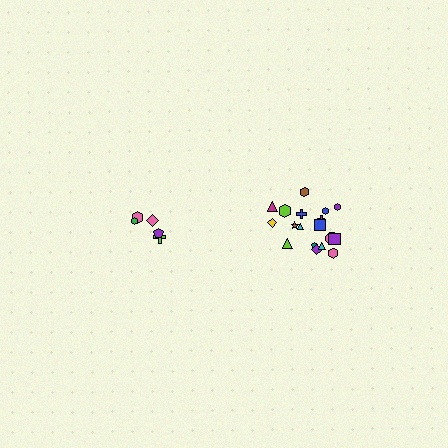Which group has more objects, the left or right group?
The right group.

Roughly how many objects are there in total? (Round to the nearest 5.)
Roughly 25 objects in total.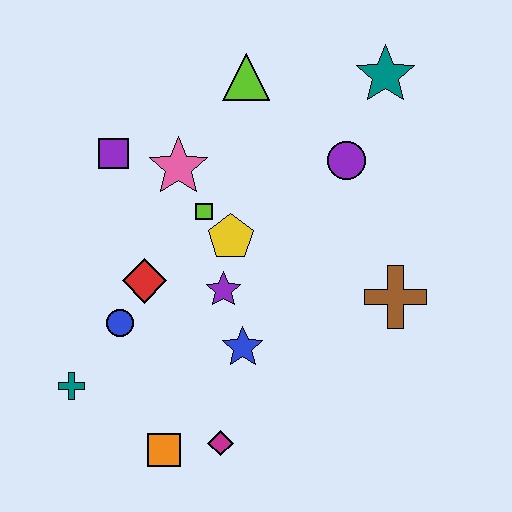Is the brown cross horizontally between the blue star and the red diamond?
No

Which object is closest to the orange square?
The magenta diamond is closest to the orange square.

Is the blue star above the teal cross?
Yes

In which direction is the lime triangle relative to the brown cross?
The lime triangle is above the brown cross.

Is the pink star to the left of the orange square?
No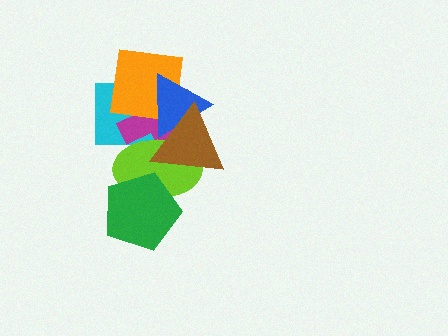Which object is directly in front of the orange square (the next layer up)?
The blue triangle is directly in front of the orange square.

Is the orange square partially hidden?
Yes, it is partially covered by another shape.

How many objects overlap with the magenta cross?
5 objects overlap with the magenta cross.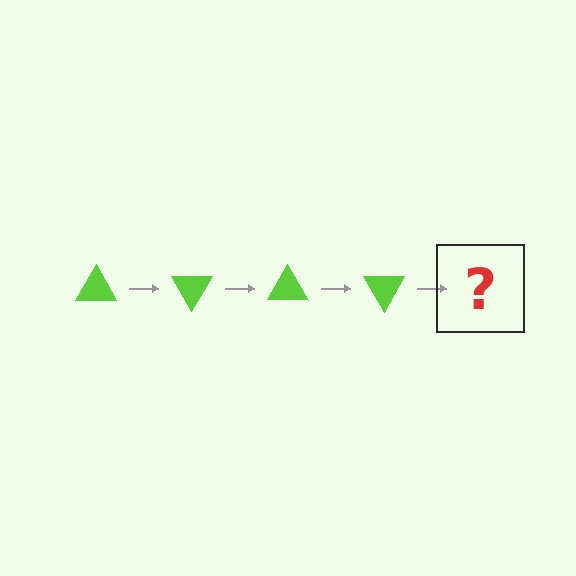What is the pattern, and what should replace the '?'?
The pattern is that the triangle rotates 60 degrees each step. The '?' should be a lime triangle rotated 240 degrees.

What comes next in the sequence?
The next element should be a lime triangle rotated 240 degrees.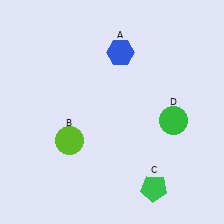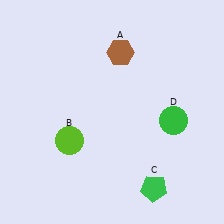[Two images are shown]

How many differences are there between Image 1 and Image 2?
There is 1 difference between the two images.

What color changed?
The hexagon (A) changed from blue in Image 1 to brown in Image 2.